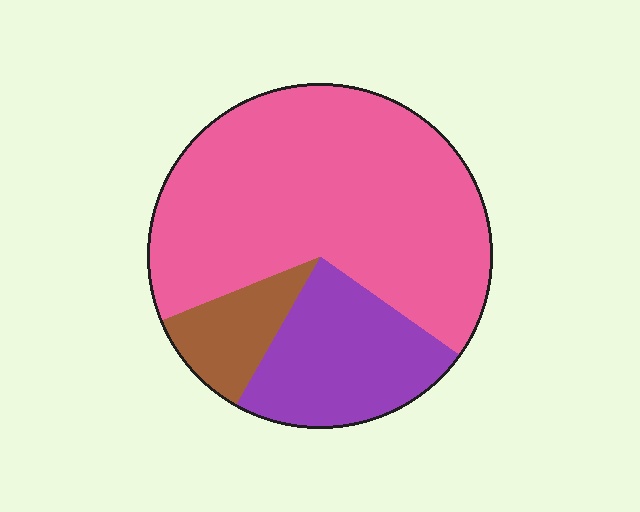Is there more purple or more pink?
Pink.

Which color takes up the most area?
Pink, at roughly 65%.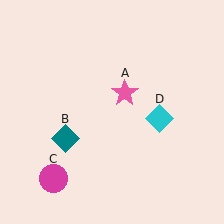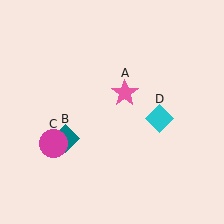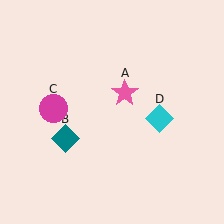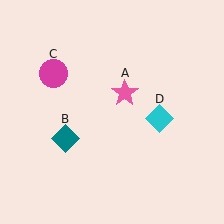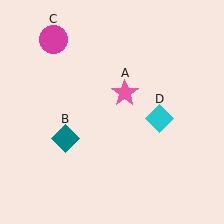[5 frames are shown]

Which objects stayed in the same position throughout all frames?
Pink star (object A) and teal diamond (object B) and cyan diamond (object D) remained stationary.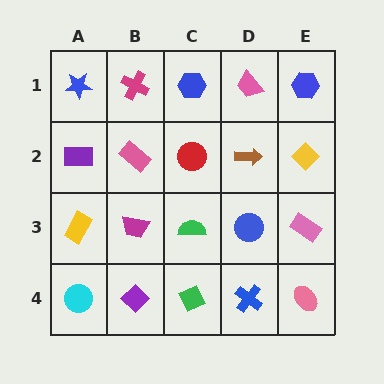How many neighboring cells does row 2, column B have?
4.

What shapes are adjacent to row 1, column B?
A pink rectangle (row 2, column B), a blue star (row 1, column A), a blue hexagon (row 1, column C).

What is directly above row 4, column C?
A green semicircle.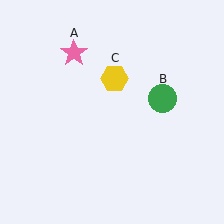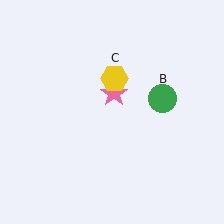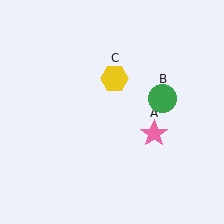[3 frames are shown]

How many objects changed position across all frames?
1 object changed position: pink star (object A).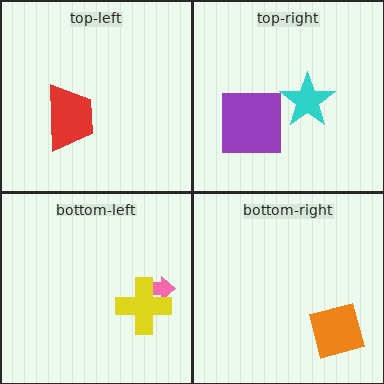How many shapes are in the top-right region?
2.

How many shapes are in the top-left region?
1.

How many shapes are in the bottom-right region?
1.